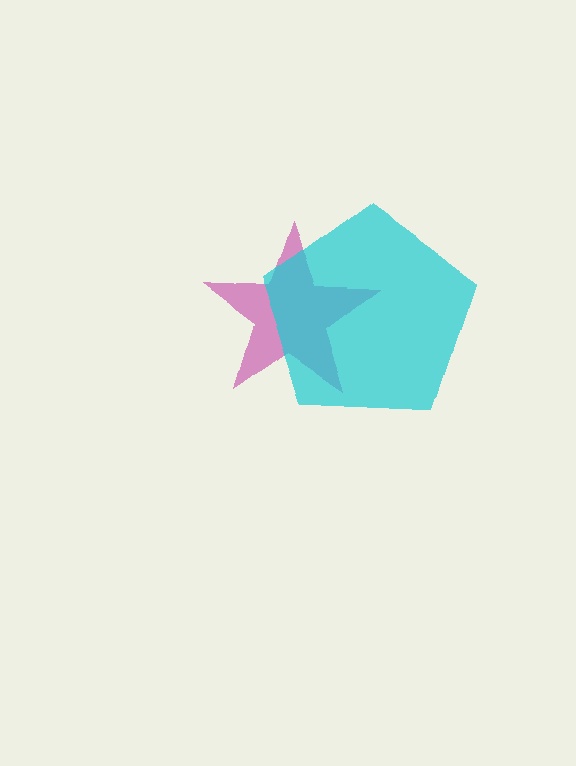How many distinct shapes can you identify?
There are 2 distinct shapes: a magenta star, a cyan pentagon.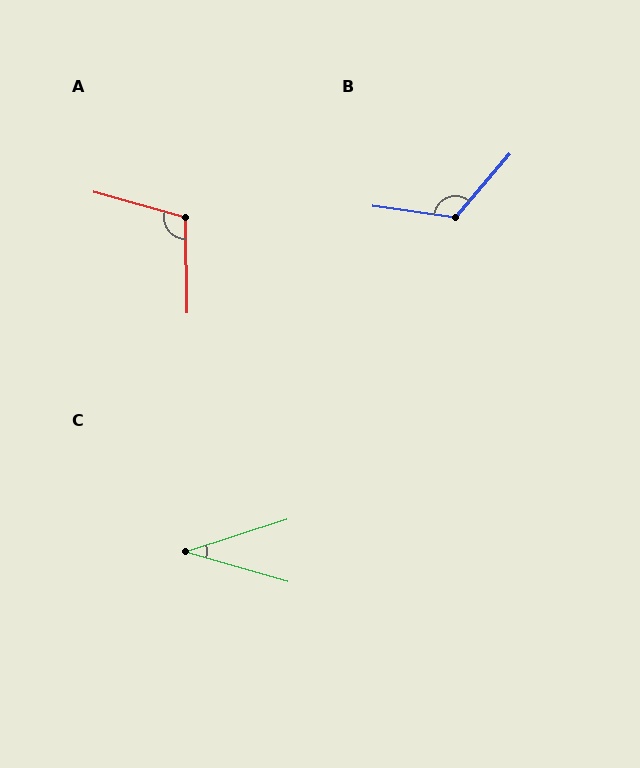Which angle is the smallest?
C, at approximately 34 degrees.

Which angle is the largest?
B, at approximately 123 degrees.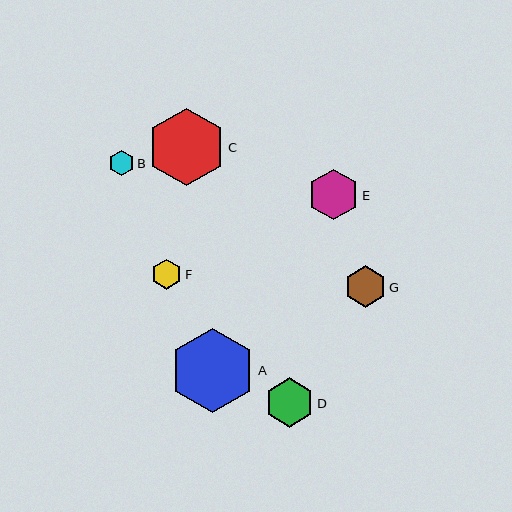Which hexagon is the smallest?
Hexagon B is the smallest with a size of approximately 25 pixels.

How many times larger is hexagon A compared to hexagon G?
Hexagon A is approximately 2.0 times the size of hexagon G.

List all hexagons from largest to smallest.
From largest to smallest: A, C, E, D, G, F, B.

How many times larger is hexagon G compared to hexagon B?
Hexagon G is approximately 1.6 times the size of hexagon B.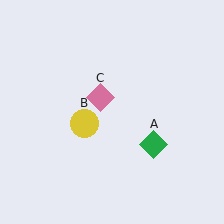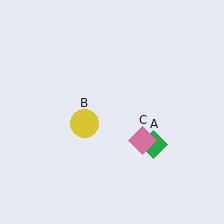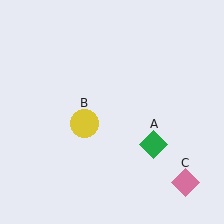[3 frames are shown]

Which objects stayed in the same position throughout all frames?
Green diamond (object A) and yellow circle (object B) remained stationary.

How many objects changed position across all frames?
1 object changed position: pink diamond (object C).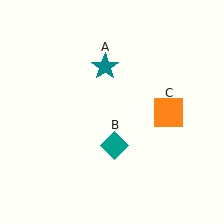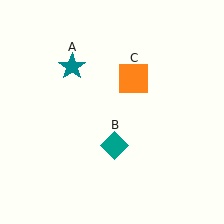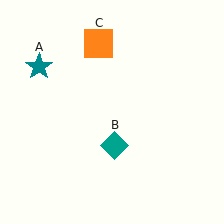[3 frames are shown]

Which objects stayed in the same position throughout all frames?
Teal diamond (object B) remained stationary.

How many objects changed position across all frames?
2 objects changed position: teal star (object A), orange square (object C).